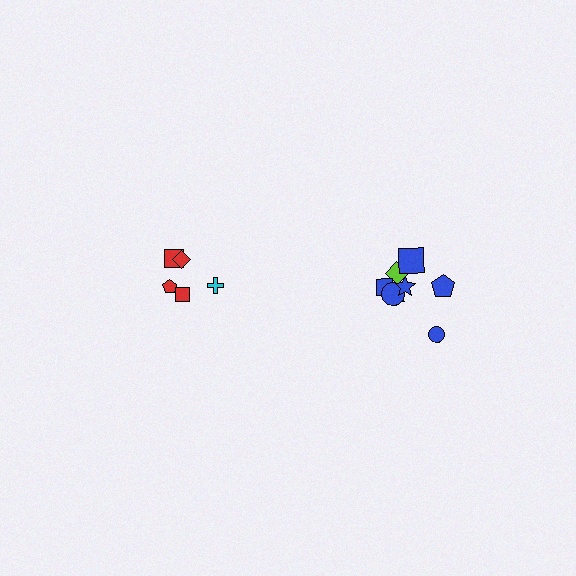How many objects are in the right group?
There are 8 objects.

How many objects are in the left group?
There are 5 objects.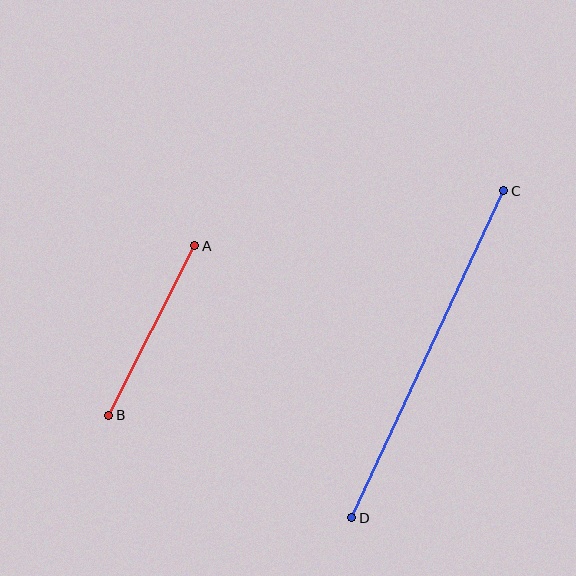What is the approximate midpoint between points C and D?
The midpoint is at approximately (428, 354) pixels.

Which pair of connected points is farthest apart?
Points C and D are farthest apart.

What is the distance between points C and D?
The distance is approximately 361 pixels.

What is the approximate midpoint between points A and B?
The midpoint is at approximately (152, 330) pixels.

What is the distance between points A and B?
The distance is approximately 190 pixels.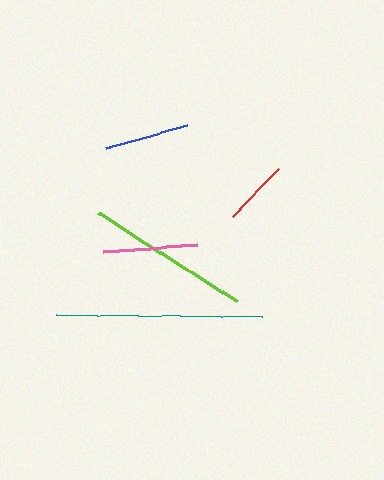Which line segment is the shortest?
The red line is the shortest at approximately 67 pixels.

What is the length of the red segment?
The red segment is approximately 67 pixels long.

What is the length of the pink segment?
The pink segment is approximately 94 pixels long.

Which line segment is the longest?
The teal line is the longest at approximately 206 pixels.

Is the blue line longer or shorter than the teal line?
The teal line is longer than the blue line.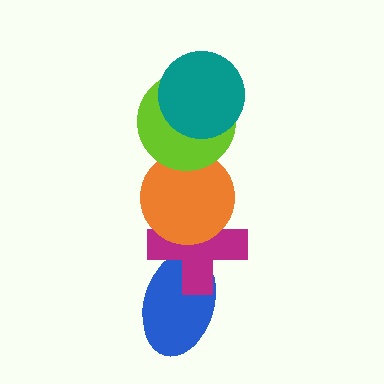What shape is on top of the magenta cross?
The orange circle is on top of the magenta cross.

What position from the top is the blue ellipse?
The blue ellipse is 5th from the top.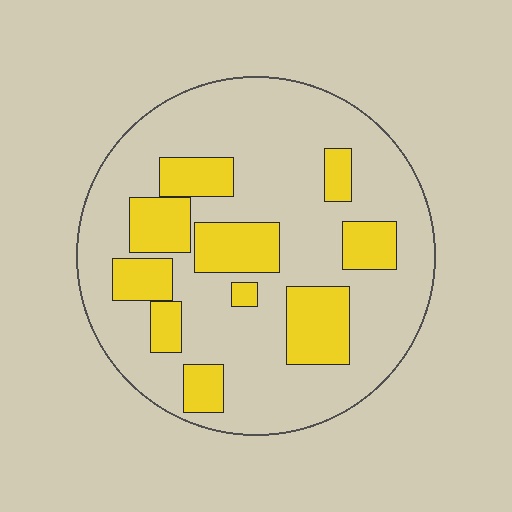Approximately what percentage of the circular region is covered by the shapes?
Approximately 25%.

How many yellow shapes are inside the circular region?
10.